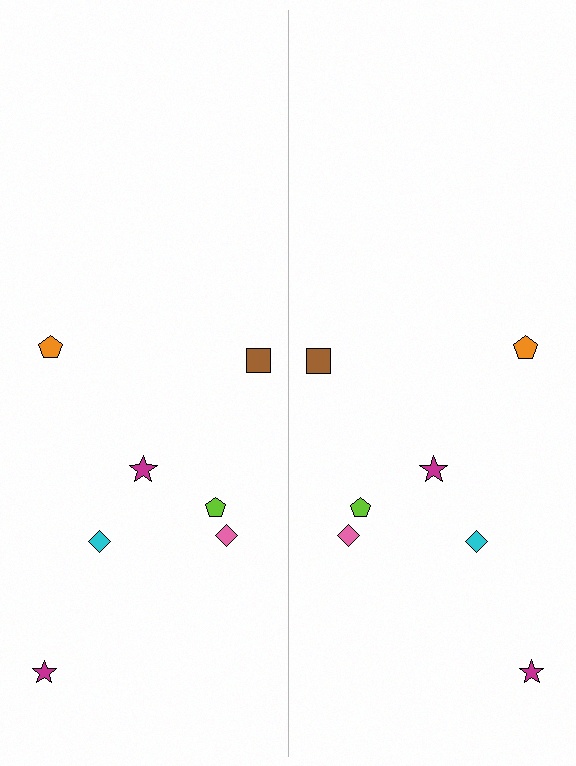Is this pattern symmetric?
Yes, this pattern has bilateral (reflection) symmetry.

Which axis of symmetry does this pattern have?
The pattern has a vertical axis of symmetry running through the center of the image.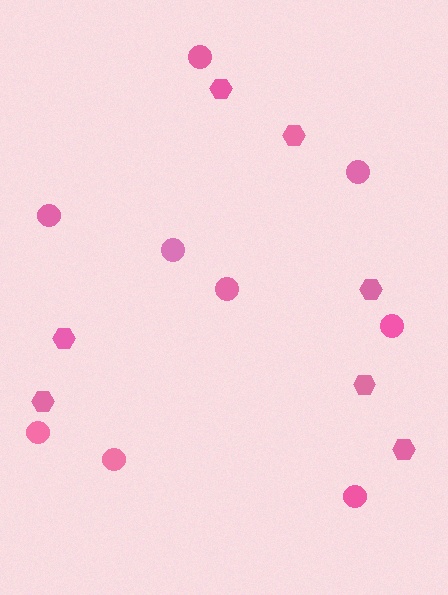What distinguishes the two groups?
There are 2 groups: one group of hexagons (7) and one group of circles (9).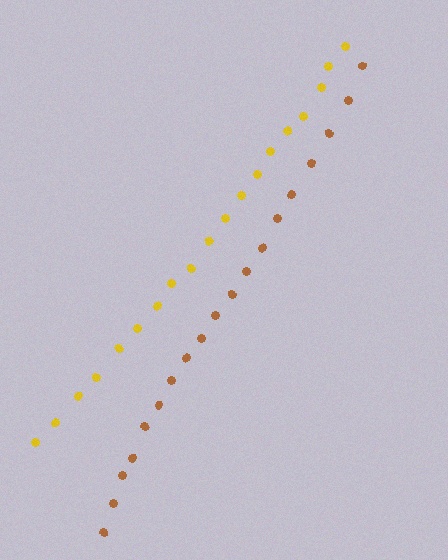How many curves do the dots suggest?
There are 2 distinct paths.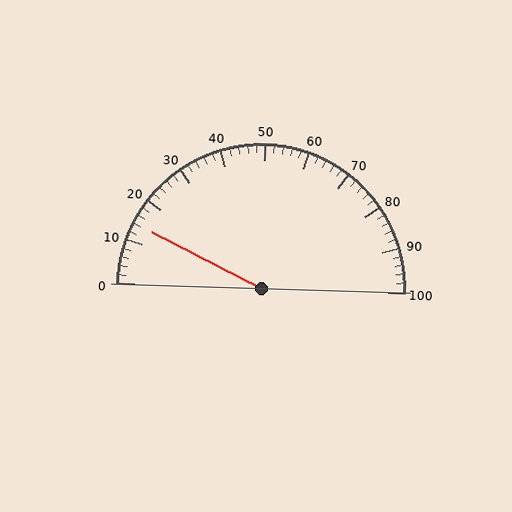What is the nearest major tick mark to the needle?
The nearest major tick mark is 10.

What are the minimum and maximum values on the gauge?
The gauge ranges from 0 to 100.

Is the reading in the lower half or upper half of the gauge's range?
The reading is in the lower half of the range (0 to 100).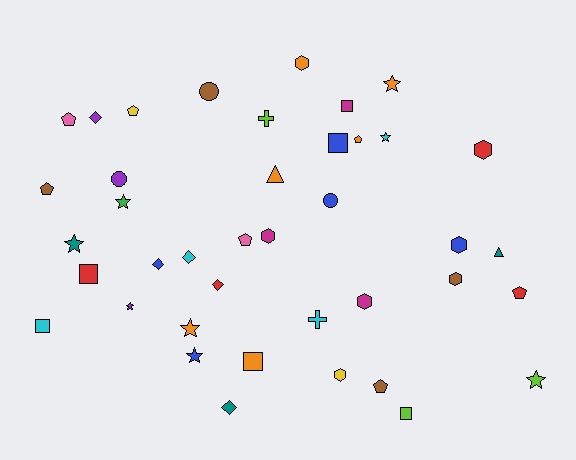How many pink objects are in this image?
There are 2 pink objects.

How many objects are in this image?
There are 40 objects.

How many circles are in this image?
There are 3 circles.